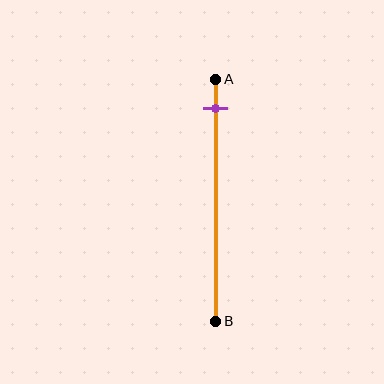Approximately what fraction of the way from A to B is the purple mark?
The purple mark is approximately 10% of the way from A to B.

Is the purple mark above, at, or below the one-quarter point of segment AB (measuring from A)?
The purple mark is above the one-quarter point of segment AB.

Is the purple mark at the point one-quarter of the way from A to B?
No, the mark is at about 10% from A, not at the 25% one-quarter point.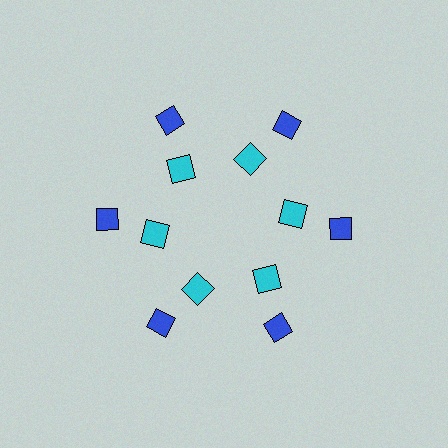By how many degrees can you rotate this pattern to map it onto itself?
The pattern maps onto itself every 60 degrees of rotation.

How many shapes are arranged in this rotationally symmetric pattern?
There are 12 shapes, arranged in 6 groups of 2.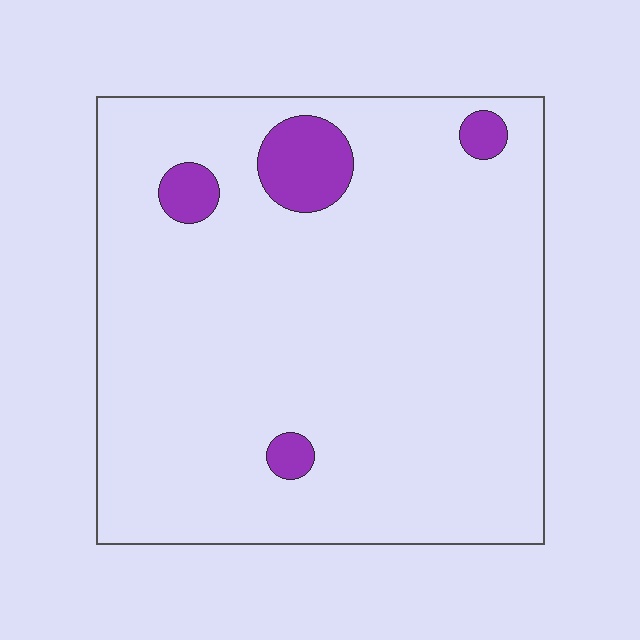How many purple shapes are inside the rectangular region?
4.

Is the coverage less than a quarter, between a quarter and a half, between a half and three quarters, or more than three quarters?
Less than a quarter.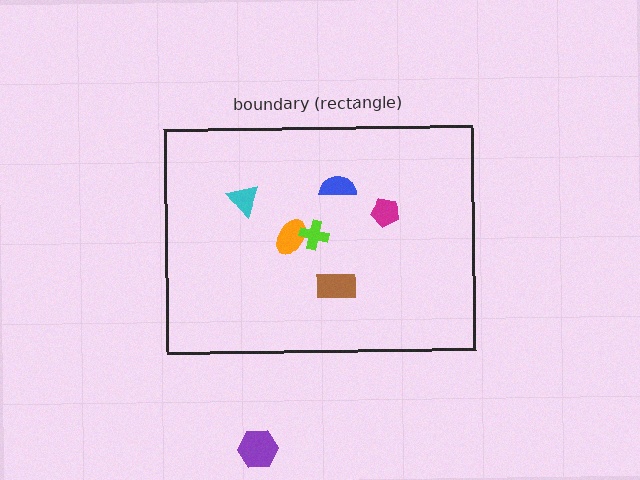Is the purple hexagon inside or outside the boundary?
Outside.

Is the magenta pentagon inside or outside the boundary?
Inside.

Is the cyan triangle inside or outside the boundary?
Inside.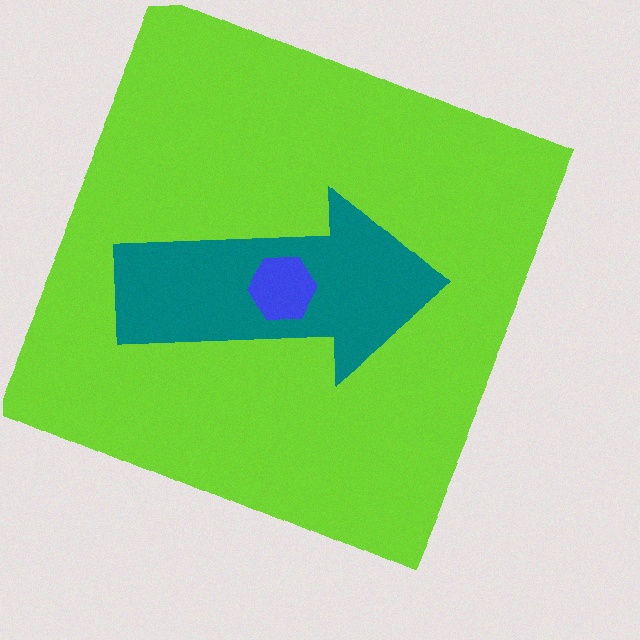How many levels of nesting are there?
3.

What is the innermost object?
The blue hexagon.